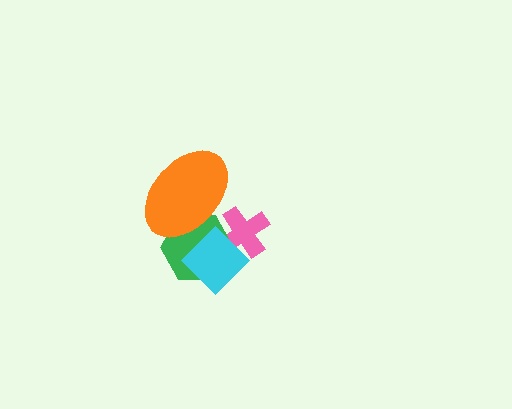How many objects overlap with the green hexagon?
3 objects overlap with the green hexagon.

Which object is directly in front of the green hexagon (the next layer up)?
The cyan diamond is directly in front of the green hexagon.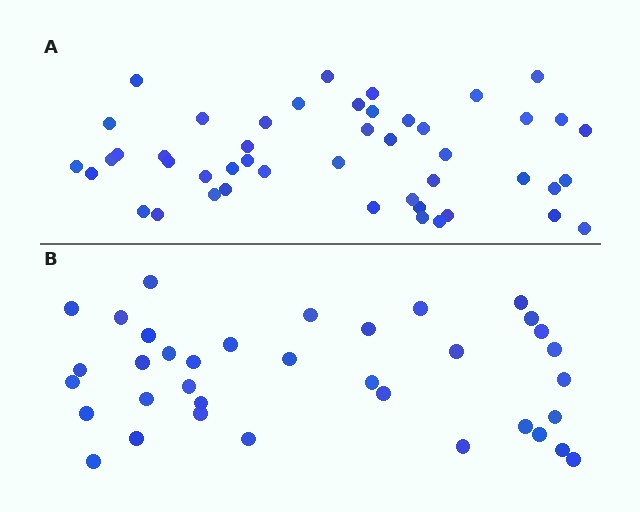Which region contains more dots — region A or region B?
Region A (the top region) has more dots.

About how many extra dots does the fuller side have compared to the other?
Region A has roughly 12 or so more dots than region B.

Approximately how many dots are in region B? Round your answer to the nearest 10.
About 40 dots. (The exact count is 36, which rounds to 40.)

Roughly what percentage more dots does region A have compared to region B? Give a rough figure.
About 30% more.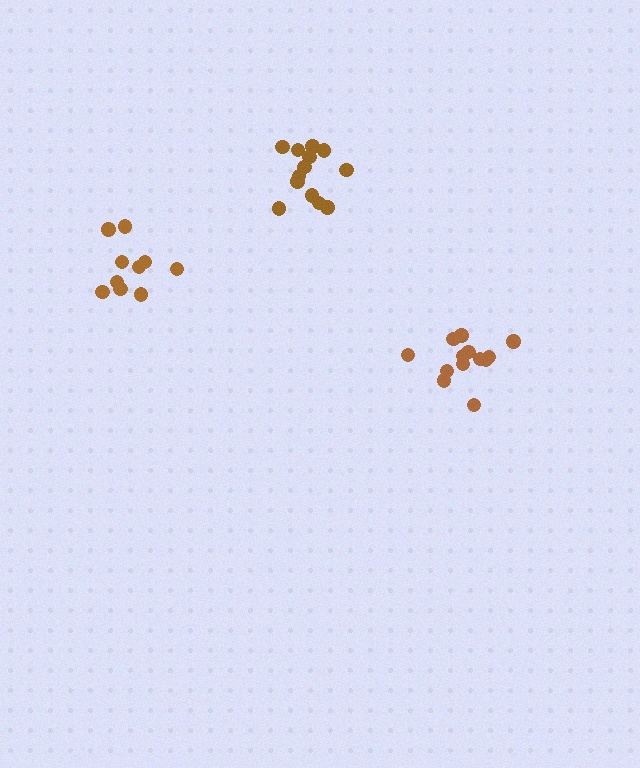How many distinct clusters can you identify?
There are 3 distinct clusters.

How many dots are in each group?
Group 1: 13 dots, Group 2: 10 dots, Group 3: 13 dots (36 total).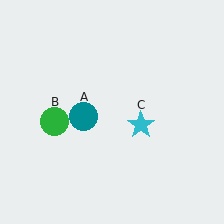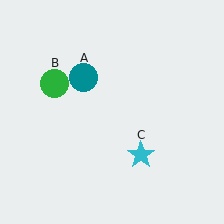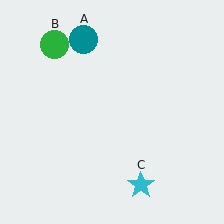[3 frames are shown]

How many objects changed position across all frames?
3 objects changed position: teal circle (object A), green circle (object B), cyan star (object C).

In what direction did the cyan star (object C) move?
The cyan star (object C) moved down.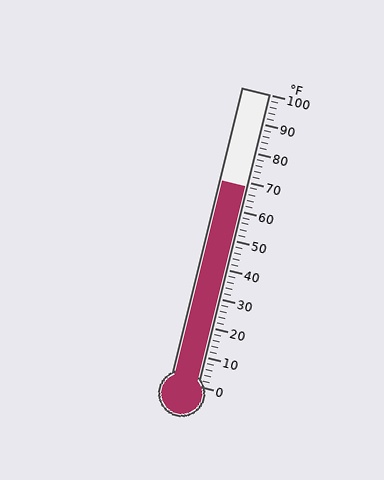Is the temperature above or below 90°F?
The temperature is below 90°F.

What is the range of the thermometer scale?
The thermometer scale ranges from 0°F to 100°F.